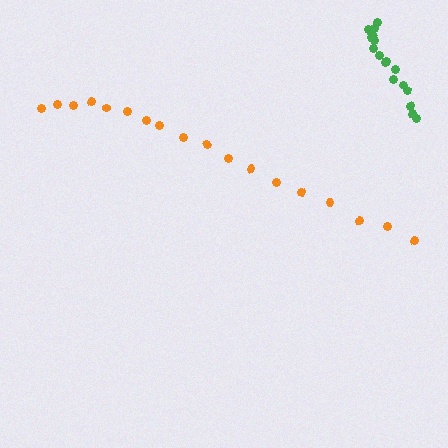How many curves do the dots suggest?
There are 2 distinct paths.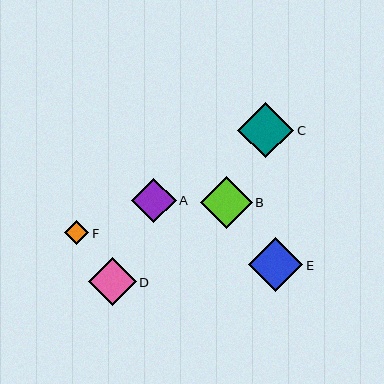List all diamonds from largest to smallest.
From largest to smallest: C, E, B, D, A, F.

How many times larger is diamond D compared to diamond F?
Diamond D is approximately 2.0 times the size of diamond F.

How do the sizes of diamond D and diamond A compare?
Diamond D and diamond A are approximately the same size.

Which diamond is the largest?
Diamond C is the largest with a size of approximately 56 pixels.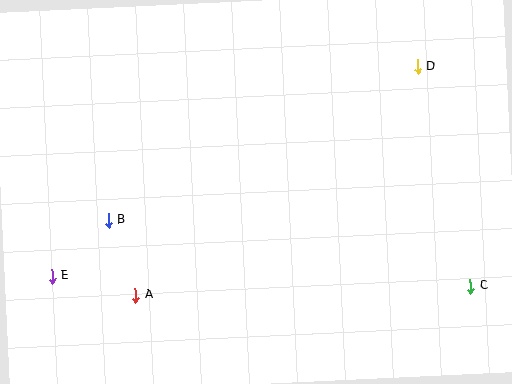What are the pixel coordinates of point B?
Point B is at (108, 220).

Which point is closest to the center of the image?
Point B at (108, 220) is closest to the center.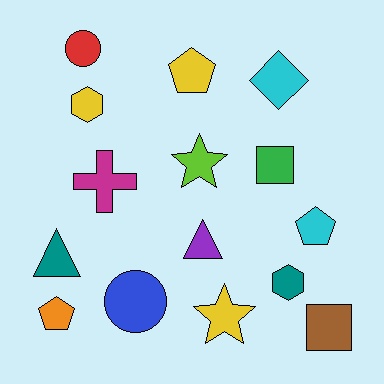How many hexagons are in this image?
There are 2 hexagons.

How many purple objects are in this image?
There is 1 purple object.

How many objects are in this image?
There are 15 objects.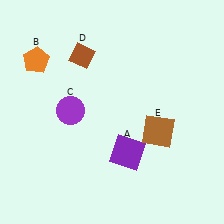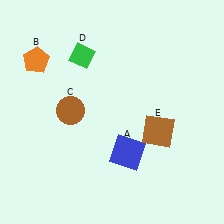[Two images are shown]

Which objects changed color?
A changed from purple to blue. C changed from purple to brown. D changed from brown to green.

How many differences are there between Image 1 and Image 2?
There are 3 differences between the two images.